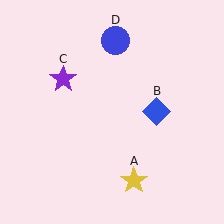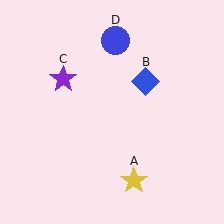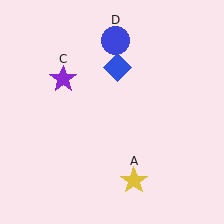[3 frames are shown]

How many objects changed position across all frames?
1 object changed position: blue diamond (object B).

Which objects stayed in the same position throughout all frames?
Yellow star (object A) and purple star (object C) and blue circle (object D) remained stationary.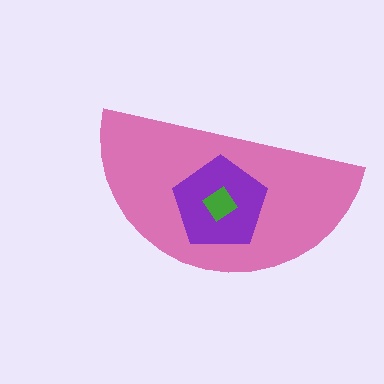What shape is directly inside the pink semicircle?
The purple pentagon.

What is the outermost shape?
The pink semicircle.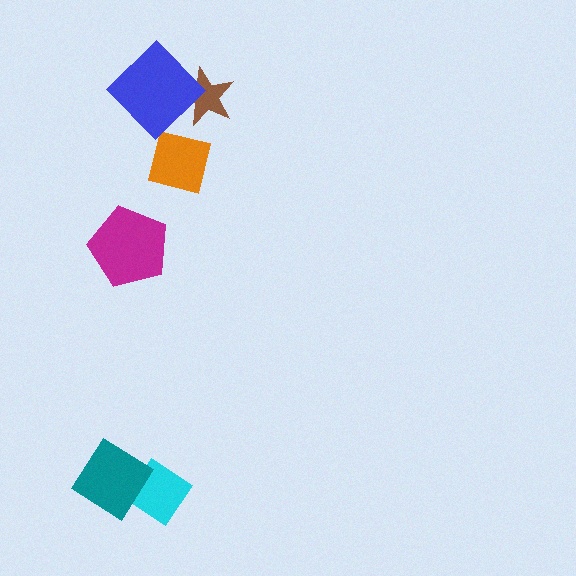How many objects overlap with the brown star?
1 object overlaps with the brown star.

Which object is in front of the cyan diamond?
The teal diamond is in front of the cyan diamond.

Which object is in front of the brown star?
The blue diamond is in front of the brown star.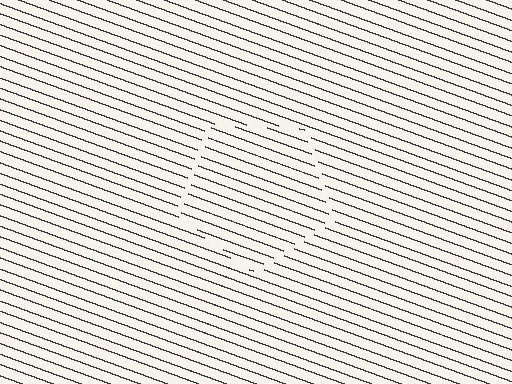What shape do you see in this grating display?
An illusory pentagon. The interior of the shape contains the same grating, shifted by half a period — the contour is defined by the phase discontinuity where line-ends from the inner and outer gratings abut.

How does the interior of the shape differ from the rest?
The interior of the shape contains the same grating, shifted by half a period — the contour is defined by the phase discontinuity where line-ends from the inner and outer gratings abut.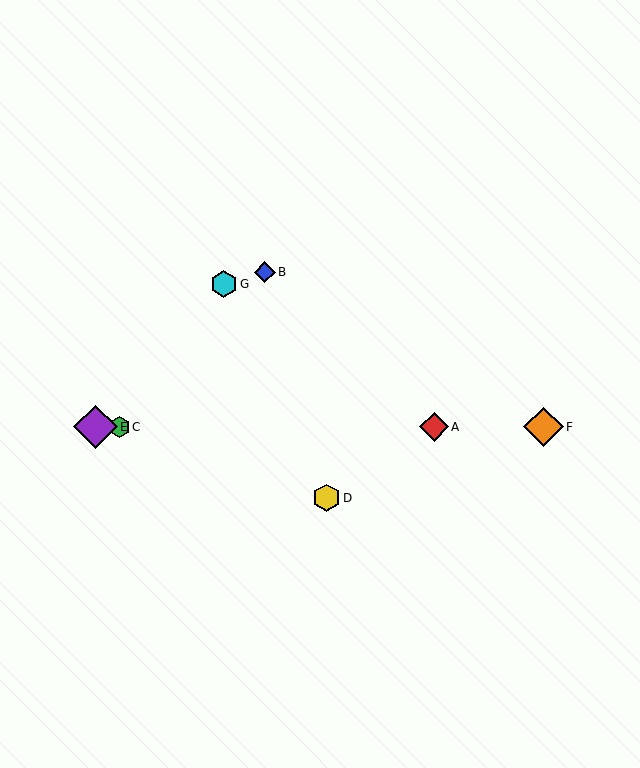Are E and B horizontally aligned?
No, E is at y≈427 and B is at y≈272.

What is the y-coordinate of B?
Object B is at y≈272.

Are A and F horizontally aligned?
Yes, both are at y≈427.